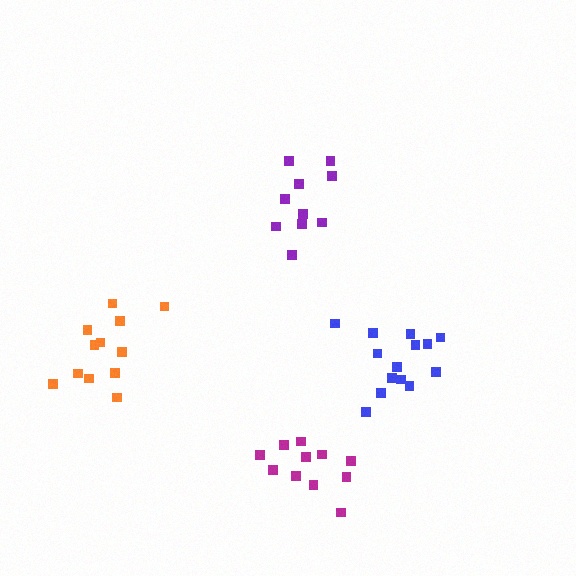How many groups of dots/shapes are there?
There are 4 groups.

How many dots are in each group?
Group 1: 12 dots, Group 2: 10 dots, Group 3: 11 dots, Group 4: 14 dots (47 total).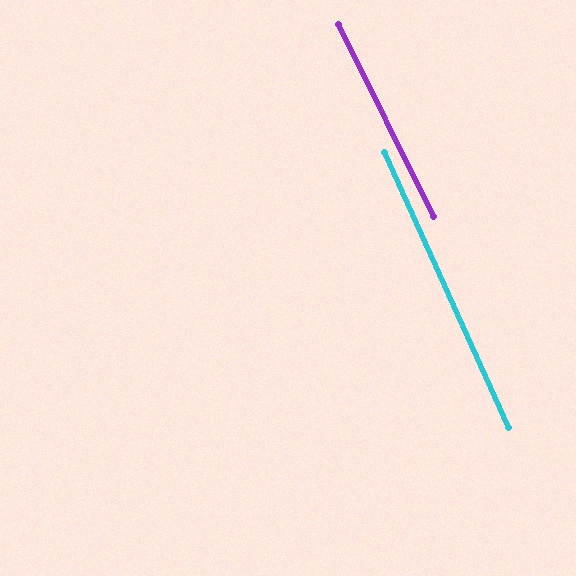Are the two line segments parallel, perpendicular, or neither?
Parallel — their directions differ by only 2.0°.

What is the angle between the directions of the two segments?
Approximately 2 degrees.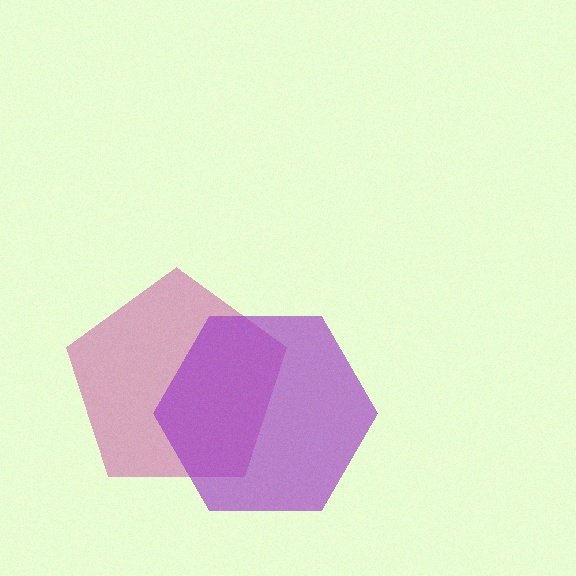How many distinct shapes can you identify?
There are 2 distinct shapes: a magenta pentagon, a purple hexagon.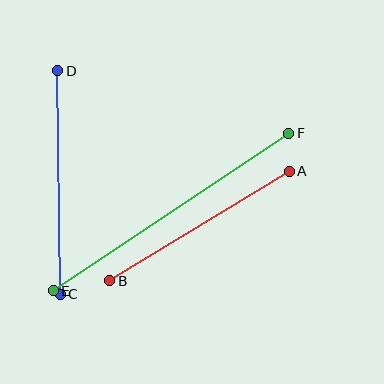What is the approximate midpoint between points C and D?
The midpoint is at approximately (59, 182) pixels.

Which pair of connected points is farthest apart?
Points E and F are farthest apart.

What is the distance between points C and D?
The distance is approximately 224 pixels.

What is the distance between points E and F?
The distance is approximately 284 pixels.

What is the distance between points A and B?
The distance is approximately 210 pixels.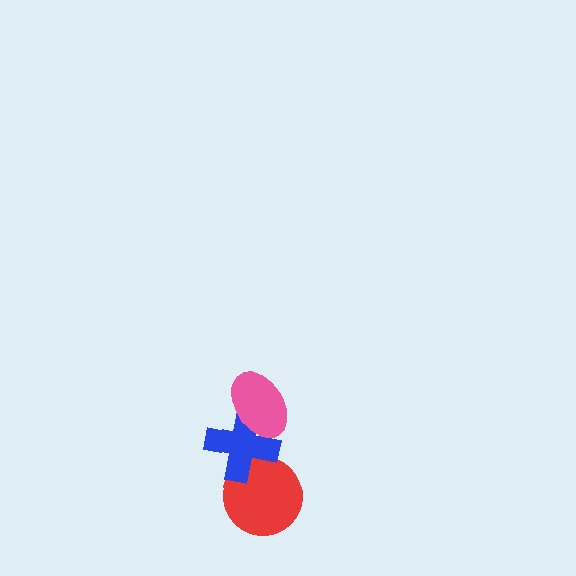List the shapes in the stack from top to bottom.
From top to bottom: the pink ellipse, the blue cross, the red circle.